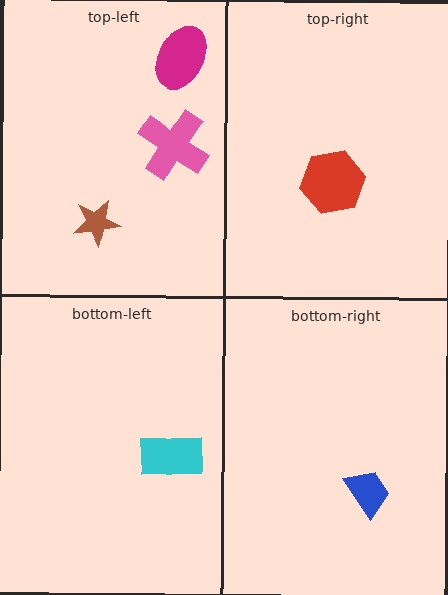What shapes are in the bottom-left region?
The cyan rectangle.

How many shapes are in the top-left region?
3.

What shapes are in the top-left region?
The brown star, the magenta ellipse, the pink cross.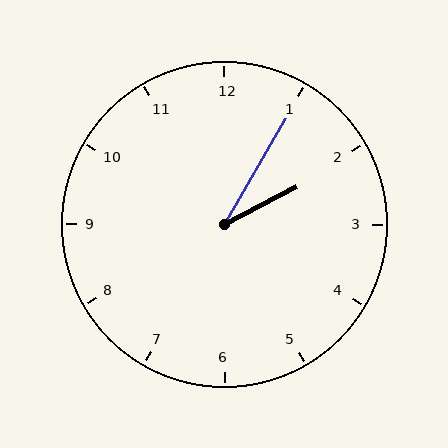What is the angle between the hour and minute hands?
Approximately 32 degrees.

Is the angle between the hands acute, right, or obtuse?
It is acute.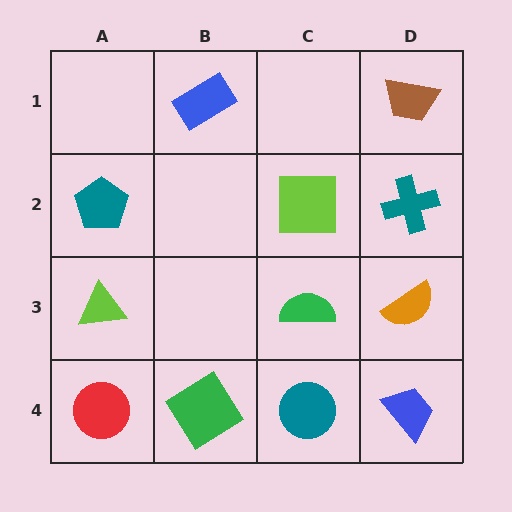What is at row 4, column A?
A red circle.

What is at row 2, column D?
A teal cross.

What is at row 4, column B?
A green diamond.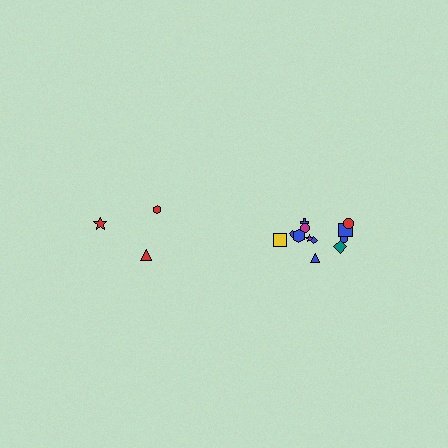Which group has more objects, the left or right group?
The right group.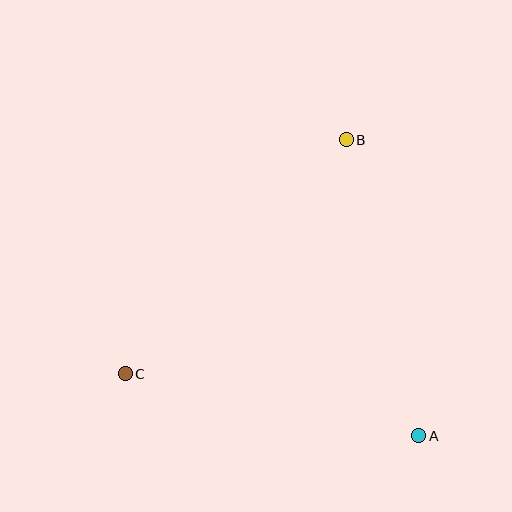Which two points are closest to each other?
Points A and C are closest to each other.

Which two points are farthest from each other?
Points B and C are farthest from each other.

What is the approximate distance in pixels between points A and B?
The distance between A and B is approximately 305 pixels.